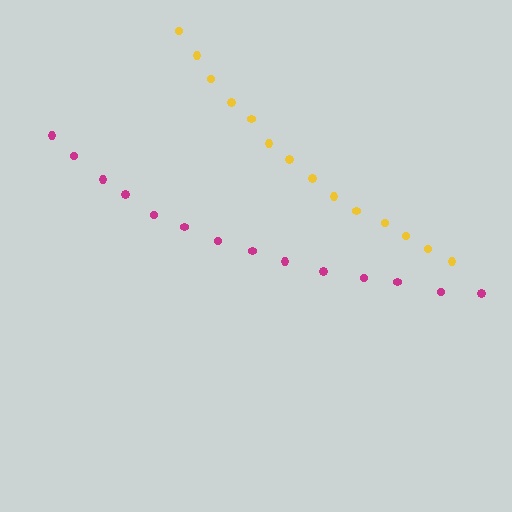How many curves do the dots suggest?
There are 2 distinct paths.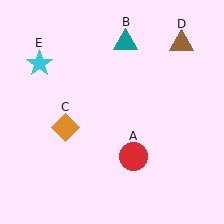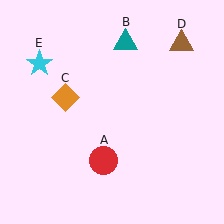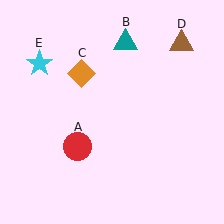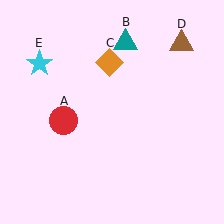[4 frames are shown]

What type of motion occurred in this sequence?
The red circle (object A), orange diamond (object C) rotated clockwise around the center of the scene.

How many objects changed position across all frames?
2 objects changed position: red circle (object A), orange diamond (object C).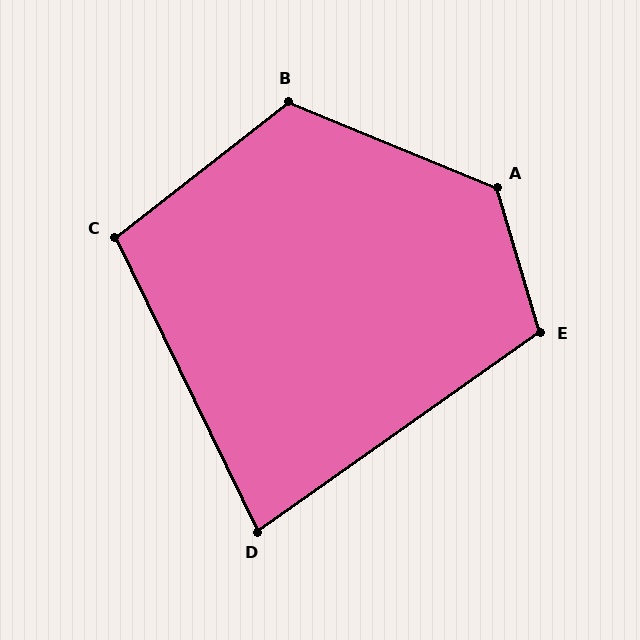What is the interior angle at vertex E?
Approximately 108 degrees (obtuse).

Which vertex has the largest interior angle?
A, at approximately 129 degrees.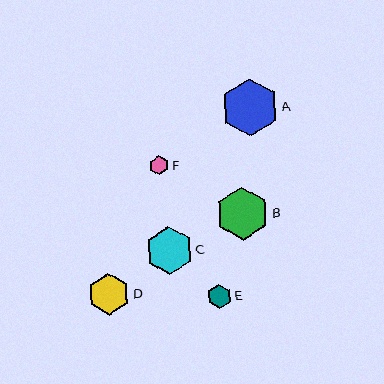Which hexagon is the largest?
Hexagon A is the largest with a size of approximately 57 pixels.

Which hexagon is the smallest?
Hexagon F is the smallest with a size of approximately 19 pixels.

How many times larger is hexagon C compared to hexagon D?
Hexagon C is approximately 1.1 times the size of hexagon D.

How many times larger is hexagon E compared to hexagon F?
Hexagon E is approximately 1.3 times the size of hexagon F.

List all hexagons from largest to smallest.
From largest to smallest: A, B, C, D, E, F.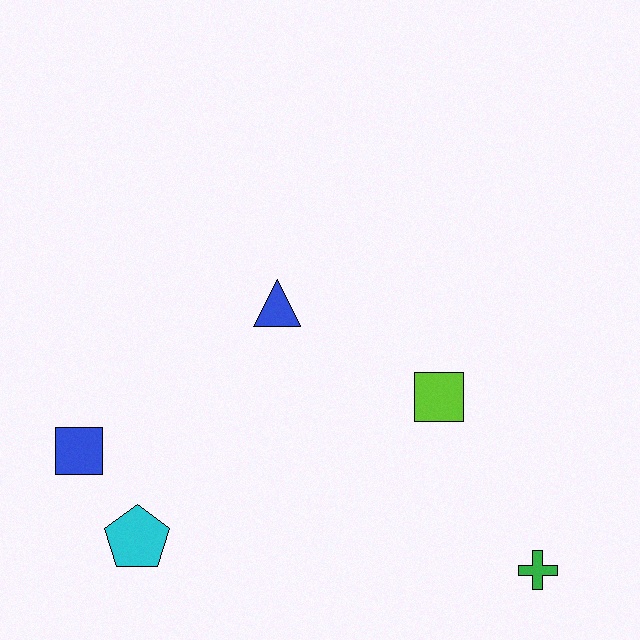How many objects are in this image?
There are 5 objects.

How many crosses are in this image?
There is 1 cross.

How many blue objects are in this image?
There are 2 blue objects.